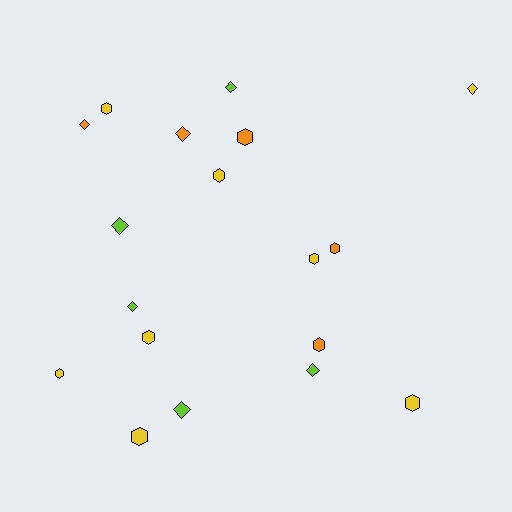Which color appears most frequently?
Yellow, with 8 objects.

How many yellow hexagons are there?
There are 7 yellow hexagons.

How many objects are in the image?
There are 18 objects.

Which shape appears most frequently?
Hexagon, with 10 objects.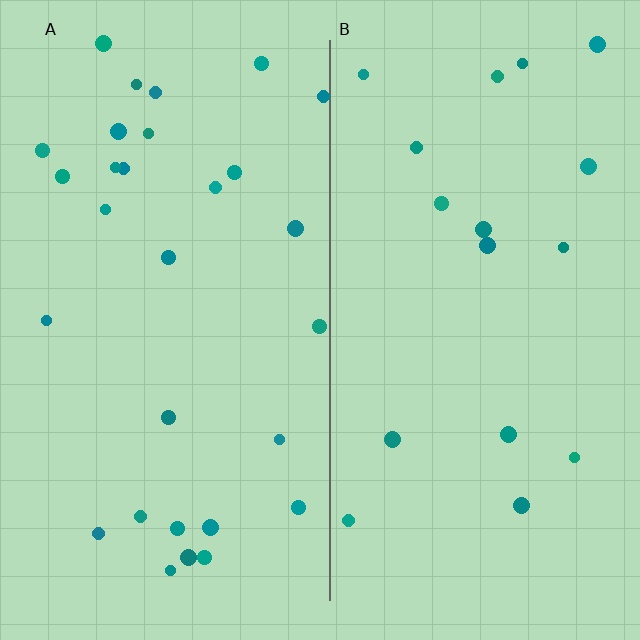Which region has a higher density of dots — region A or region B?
A (the left).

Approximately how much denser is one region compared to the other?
Approximately 1.7× — region A over region B.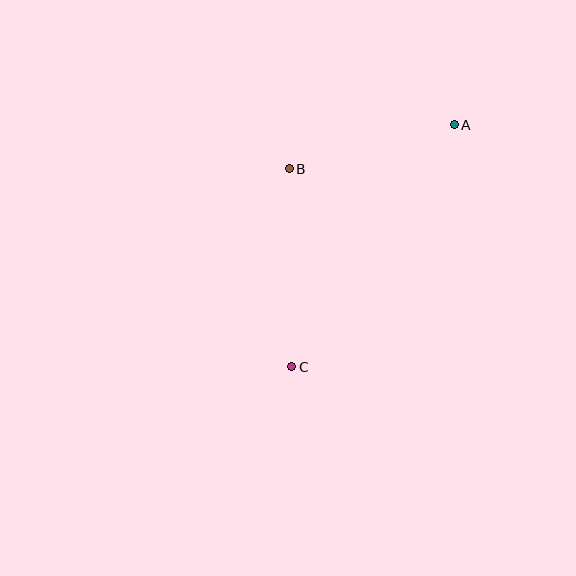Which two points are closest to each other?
Points A and B are closest to each other.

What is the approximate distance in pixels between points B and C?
The distance between B and C is approximately 198 pixels.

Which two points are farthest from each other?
Points A and C are farthest from each other.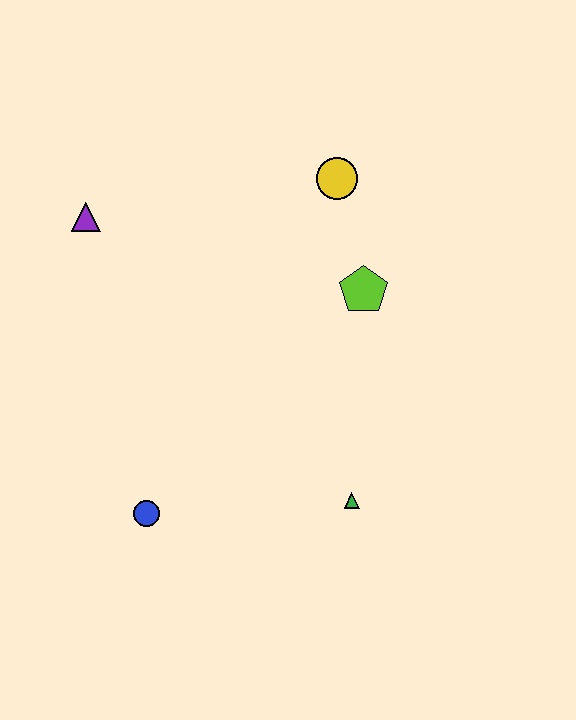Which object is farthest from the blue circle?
The yellow circle is farthest from the blue circle.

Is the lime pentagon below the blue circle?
No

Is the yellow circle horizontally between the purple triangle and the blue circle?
No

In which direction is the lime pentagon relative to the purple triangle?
The lime pentagon is to the right of the purple triangle.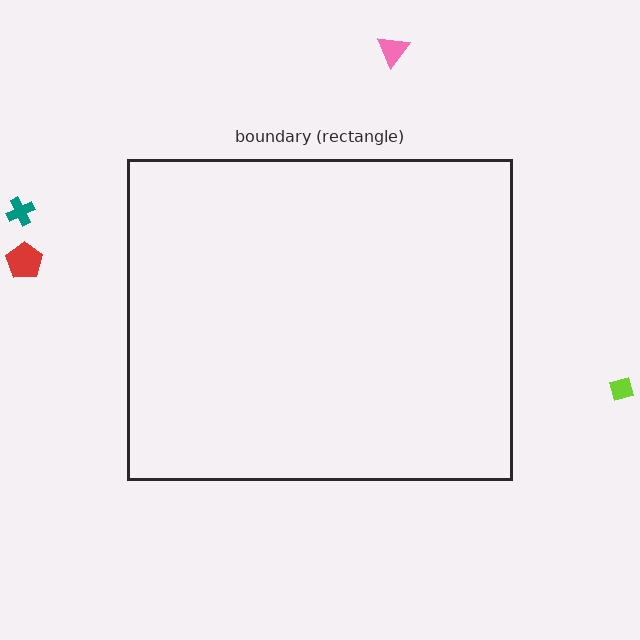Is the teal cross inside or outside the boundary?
Outside.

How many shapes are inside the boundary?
0 inside, 4 outside.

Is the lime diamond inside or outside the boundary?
Outside.